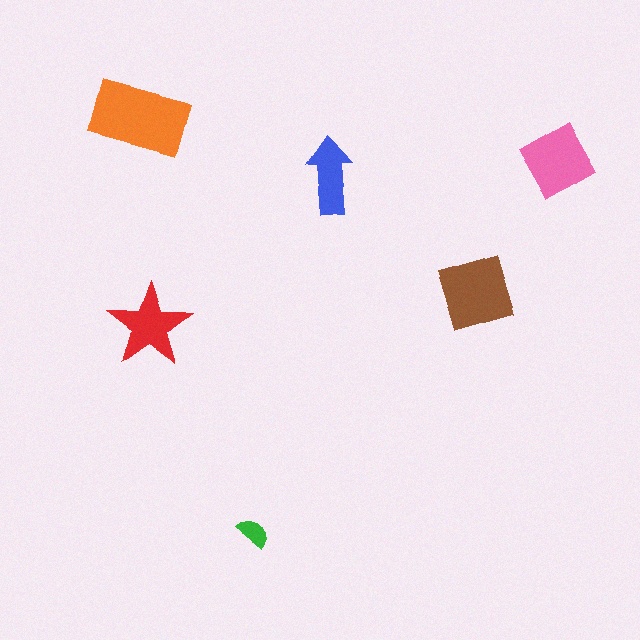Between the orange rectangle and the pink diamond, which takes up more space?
The orange rectangle.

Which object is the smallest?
The green semicircle.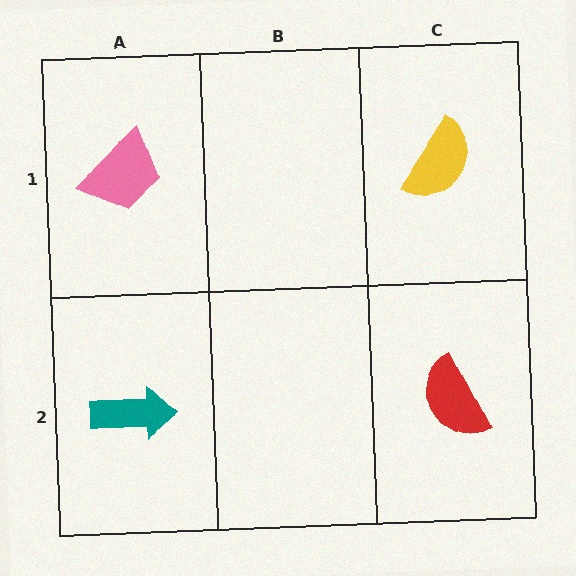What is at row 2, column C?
A red semicircle.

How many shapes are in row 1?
2 shapes.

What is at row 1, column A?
A pink trapezoid.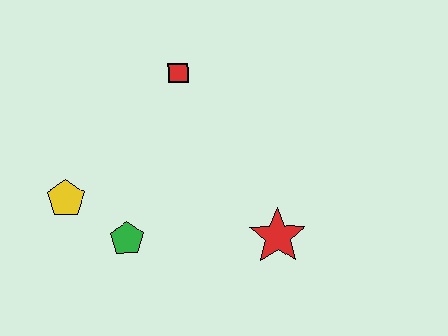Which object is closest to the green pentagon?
The yellow pentagon is closest to the green pentagon.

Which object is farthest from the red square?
The red star is farthest from the red square.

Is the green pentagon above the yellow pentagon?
No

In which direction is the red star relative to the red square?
The red star is below the red square.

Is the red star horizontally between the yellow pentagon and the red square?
No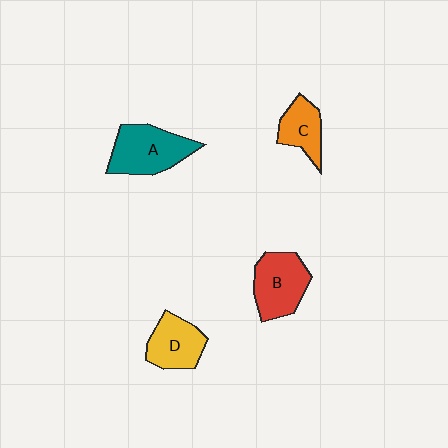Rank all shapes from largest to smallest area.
From largest to smallest: A (teal), B (red), D (yellow), C (orange).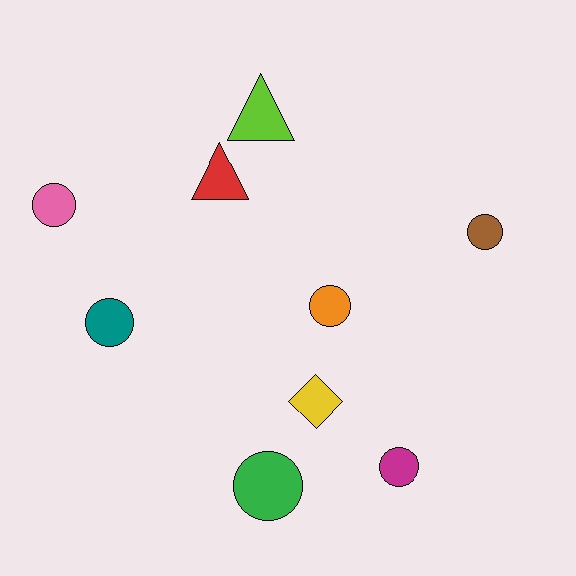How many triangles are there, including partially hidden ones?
There are 2 triangles.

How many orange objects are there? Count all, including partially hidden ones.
There is 1 orange object.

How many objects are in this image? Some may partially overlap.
There are 9 objects.